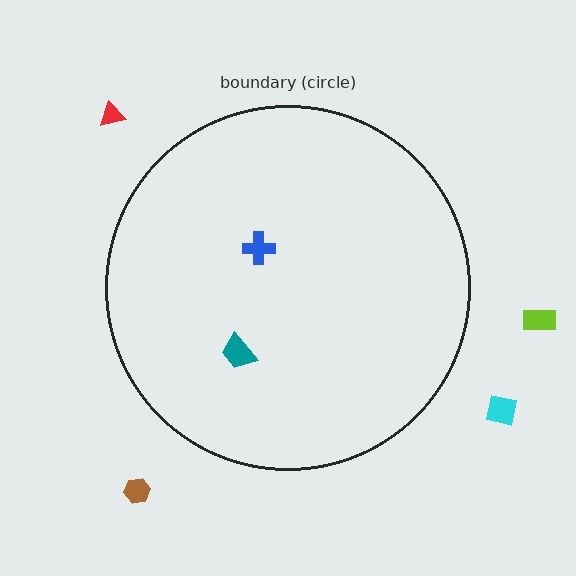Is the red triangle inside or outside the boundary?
Outside.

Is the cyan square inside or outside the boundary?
Outside.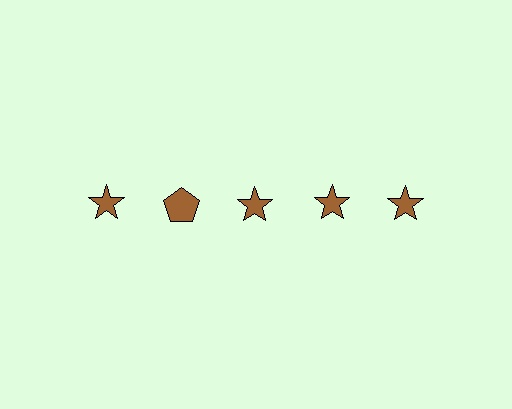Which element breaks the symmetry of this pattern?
The brown pentagon in the top row, second from left column breaks the symmetry. All other shapes are brown stars.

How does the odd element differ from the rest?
It has a different shape: pentagon instead of star.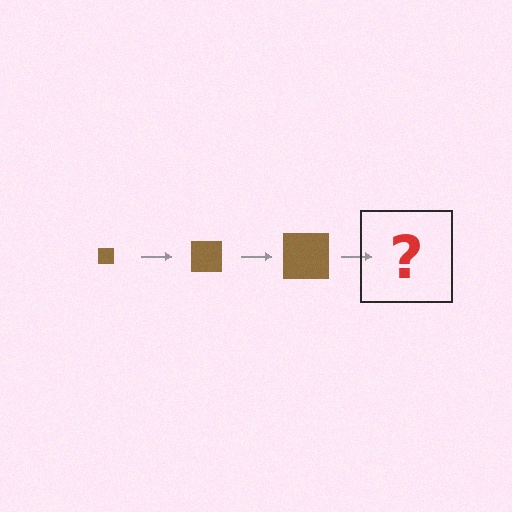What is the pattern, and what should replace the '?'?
The pattern is that the square gets progressively larger each step. The '?' should be a brown square, larger than the previous one.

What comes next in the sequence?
The next element should be a brown square, larger than the previous one.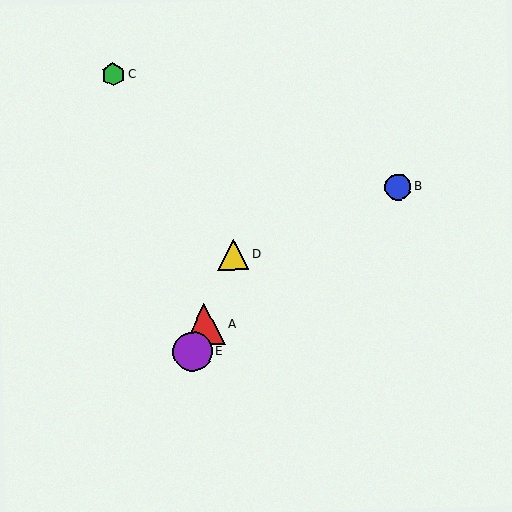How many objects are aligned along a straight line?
3 objects (A, D, E) are aligned along a straight line.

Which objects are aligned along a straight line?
Objects A, D, E are aligned along a straight line.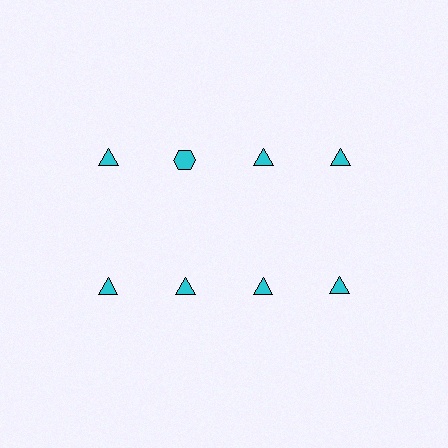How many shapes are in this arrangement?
There are 8 shapes arranged in a grid pattern.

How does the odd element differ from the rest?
It has a different shape: hexagon instead of triangle.